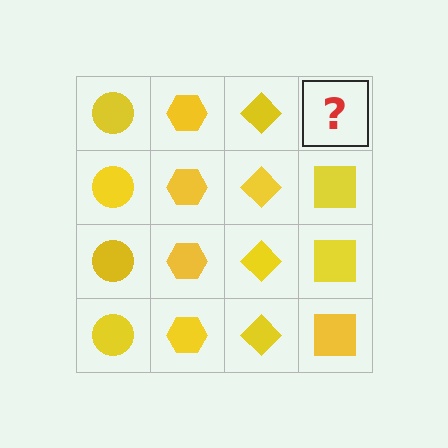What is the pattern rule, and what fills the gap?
The rule is that each column has a consistent shape. The gap should be filled with a yellow square.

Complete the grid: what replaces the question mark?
The question mark should be replaced with a yellow square.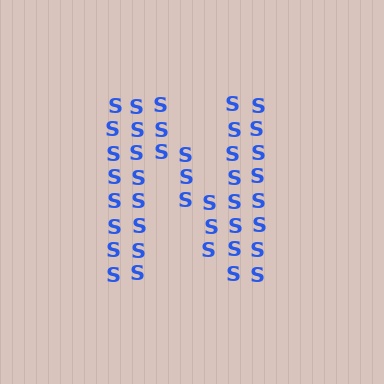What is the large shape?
The large shape is the letter N.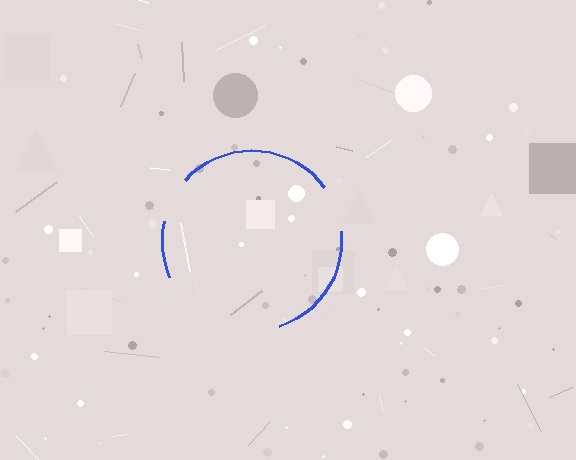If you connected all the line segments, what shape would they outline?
They would outline a circle.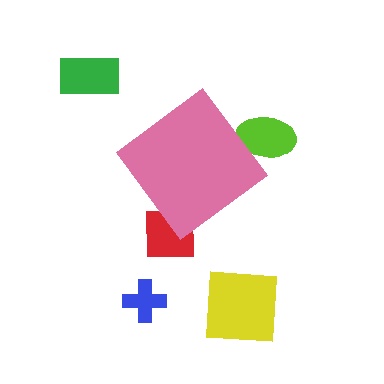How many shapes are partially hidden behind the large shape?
2 shapes are partially hidden.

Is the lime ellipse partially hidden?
Yes, the lime ellipse is partially hidden behind the pink diamond.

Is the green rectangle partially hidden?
No, the green rectangle is fully visible.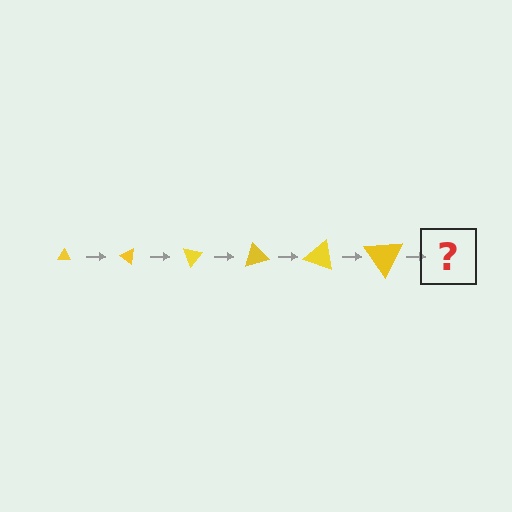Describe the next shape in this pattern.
It should be a triangle, larger than the previous one and rotated 210 degrees from the start.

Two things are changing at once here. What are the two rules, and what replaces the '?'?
The two rules are that the triangle grows larger each step and it rotates 35 degrees each step. The '?' should be a triangle, larger than the previous one and rotated 210 degrees from the start.